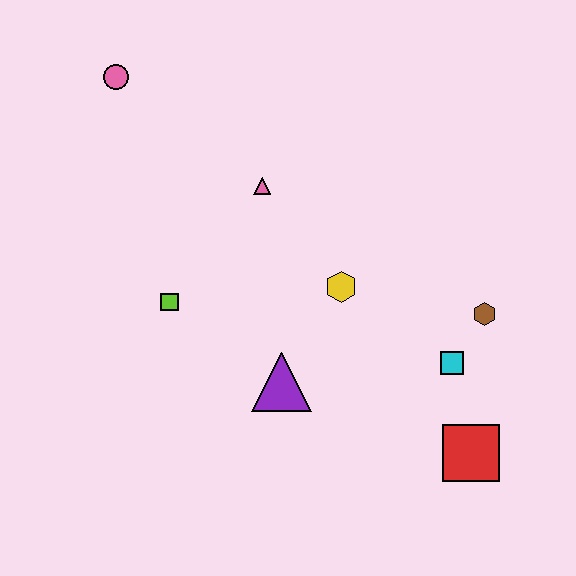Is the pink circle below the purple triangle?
No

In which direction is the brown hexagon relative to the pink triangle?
The brown hexagon is to the right of the pink triangle.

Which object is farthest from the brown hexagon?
The pink circle is farthest from the brown hexagon.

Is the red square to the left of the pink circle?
No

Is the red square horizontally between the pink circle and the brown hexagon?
Yes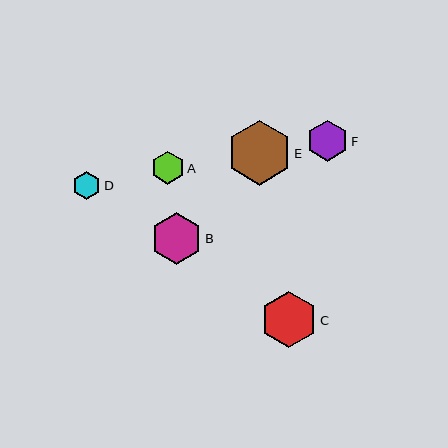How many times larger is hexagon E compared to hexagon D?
Hexagon E is approximately 2.3 times the size of hexagon D.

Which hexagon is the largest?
Hexagon E is the largest with a size of approximately 65 pixels.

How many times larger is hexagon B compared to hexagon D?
Hexagon B is approximately 1.8 times the size of hexagon D.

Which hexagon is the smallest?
Hexagon D is the smallest with a size of approximately 28 pixels.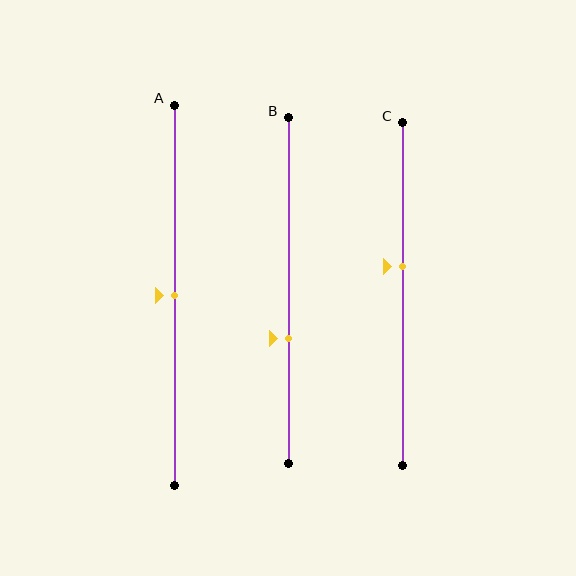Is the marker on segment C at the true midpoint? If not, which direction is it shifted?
No, the marker on segment C is shifted upward by about 8% of the segment length.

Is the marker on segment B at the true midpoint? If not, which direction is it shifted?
No, the marker on segment B is shifted downward by about 14% of the segment length.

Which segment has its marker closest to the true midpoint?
Segment A has its marker closest to the true midpoint.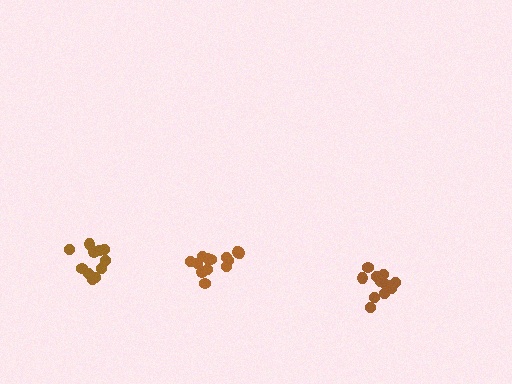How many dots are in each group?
Group 1: 13 dots, Group 2: 12 dots, Group 3: 11 dots (36 total).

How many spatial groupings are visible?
There are 3 spatial groupings.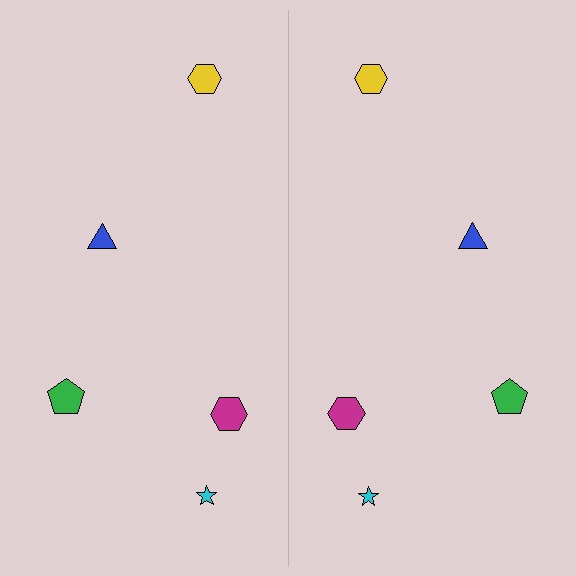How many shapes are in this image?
There are 10 shapes in this image.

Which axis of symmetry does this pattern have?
The pattern has a vertical axis of symmetry running through the center of the image.